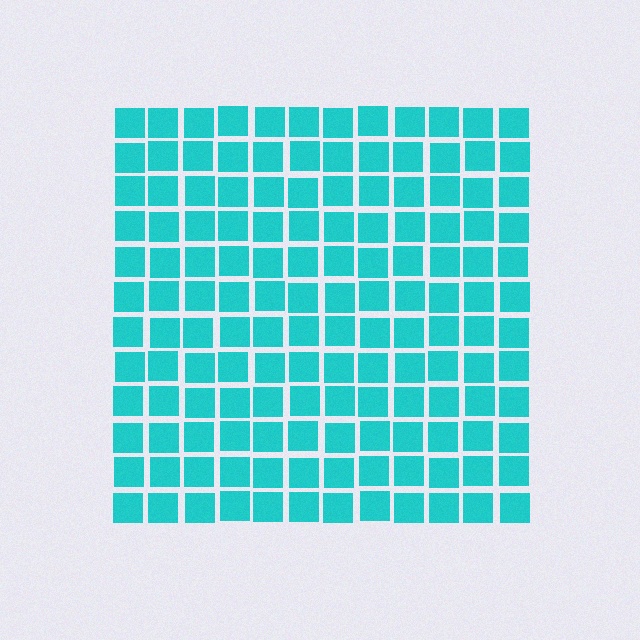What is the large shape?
The large shape is a square.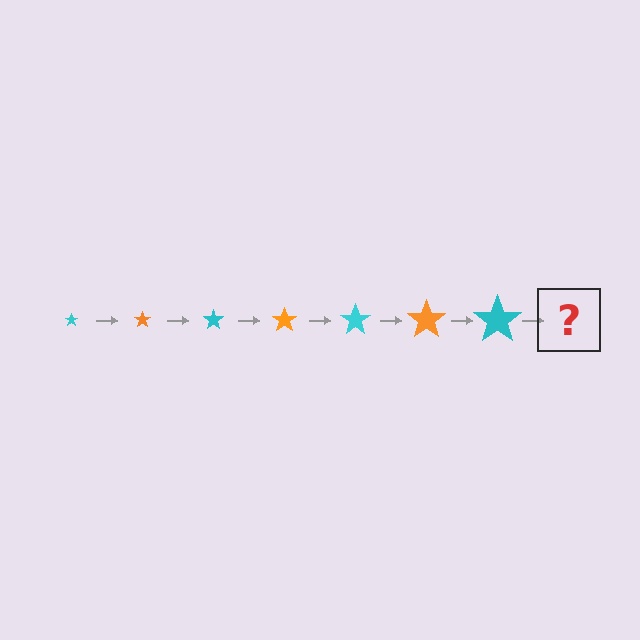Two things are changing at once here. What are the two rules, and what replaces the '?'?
The two rules are that the star grows larger each step and the color cycles through cyan and orange. The '?' should be an orange star, larger than the previous one.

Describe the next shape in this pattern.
It should be an orange star, larger than the previous one.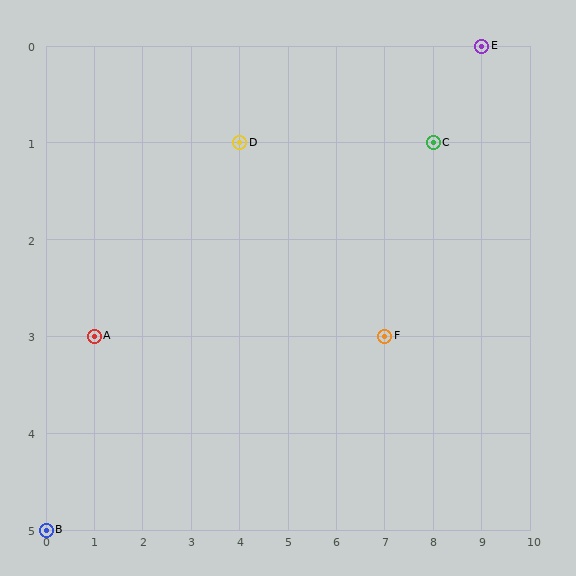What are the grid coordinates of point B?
Point B is at grid coordinates (0, 5).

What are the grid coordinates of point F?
Point F is at grid coordinates (7, 3).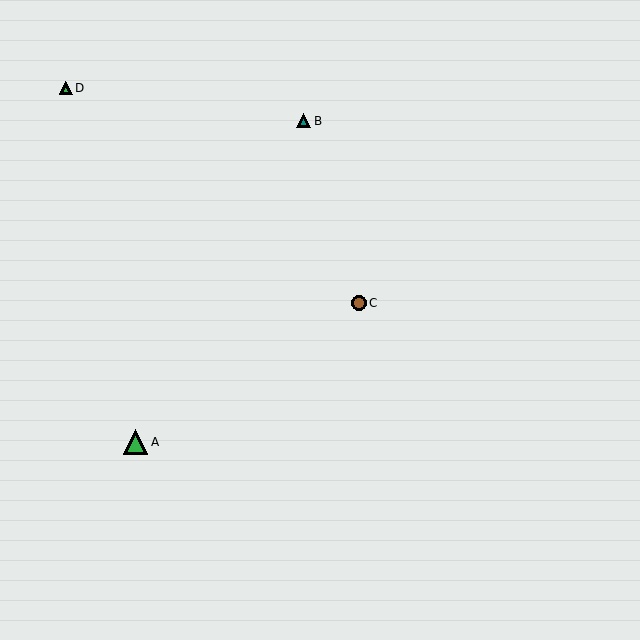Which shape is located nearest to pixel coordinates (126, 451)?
The green triangle (labeled A) at (135, 442) is nearest to that location.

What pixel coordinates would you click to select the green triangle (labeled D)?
Click at (66, 88) to select the green triangle D.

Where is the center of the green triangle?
The center of the green triangle is at (66, 88).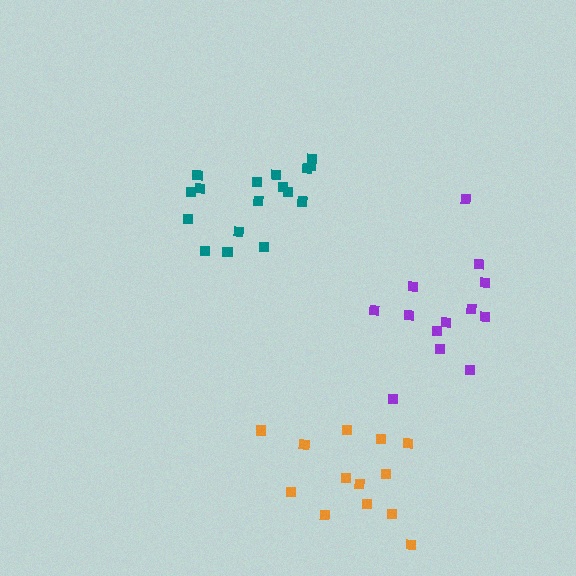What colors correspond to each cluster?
The clusters are colored: orange, teal, purple.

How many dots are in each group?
Group 1: 13 dots, Group 2: 17 dots, Group 3: 13 dots (43 total).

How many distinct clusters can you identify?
There are 3 distinct clusters.